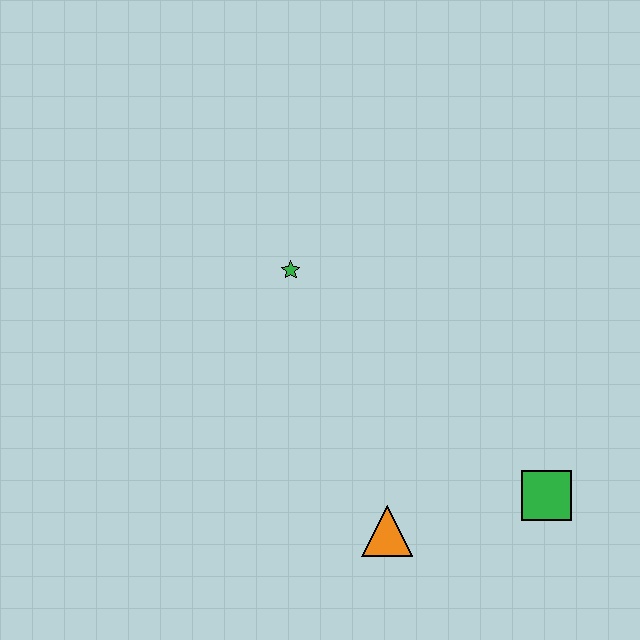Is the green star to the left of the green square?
Yes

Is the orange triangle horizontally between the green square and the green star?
Yes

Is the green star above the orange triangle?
Yes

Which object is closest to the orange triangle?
The green square is closest to the orange triangle.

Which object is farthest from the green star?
The green square is farthest from the green star.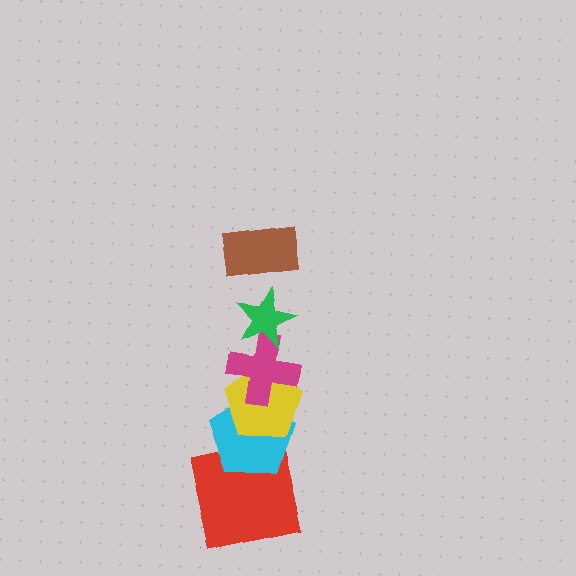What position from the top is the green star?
The green star is 2nd from the top.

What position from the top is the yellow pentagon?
The yellow pentagon is 4th from the top.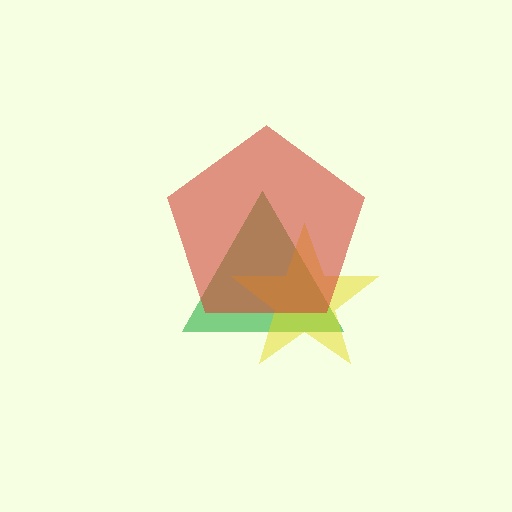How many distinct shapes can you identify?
There are 3 distinct shapes: a green triangle, a yellow star, a red pentagon.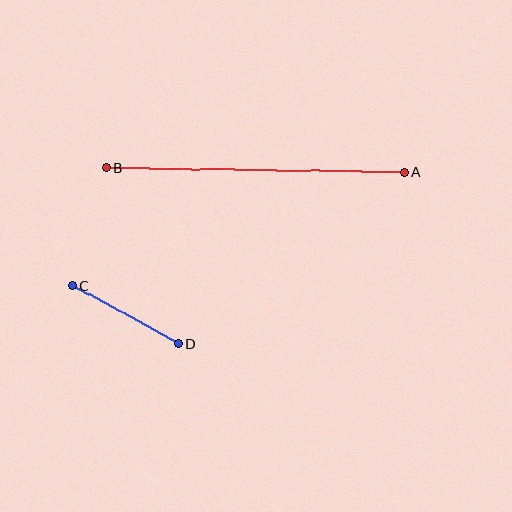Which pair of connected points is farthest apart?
Points A and B are farthest apart.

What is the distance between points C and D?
The distance is approximately 120 pixels.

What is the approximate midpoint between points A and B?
The midpoint is at approximately (255, 170) pixels.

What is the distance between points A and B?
The distance is approximately 298 pixels.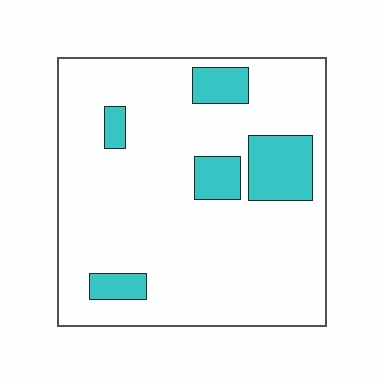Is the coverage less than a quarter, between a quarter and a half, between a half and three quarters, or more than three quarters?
Less than a quarter.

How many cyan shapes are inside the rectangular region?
5.